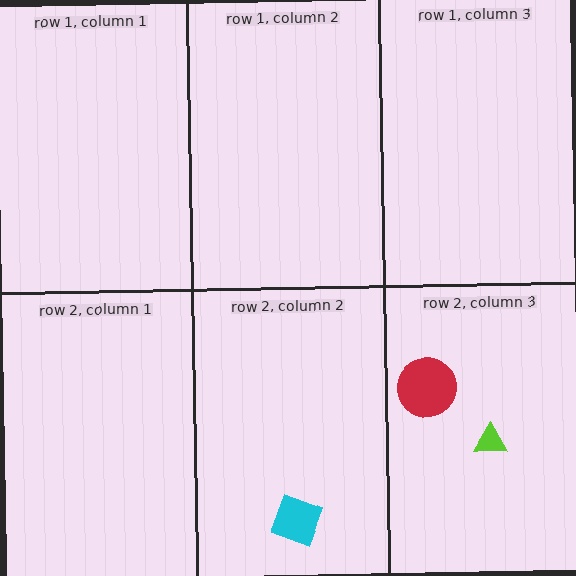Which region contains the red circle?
The row 2, column 3 region.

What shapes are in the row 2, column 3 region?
The lime triangle, the red circle.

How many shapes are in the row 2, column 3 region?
2.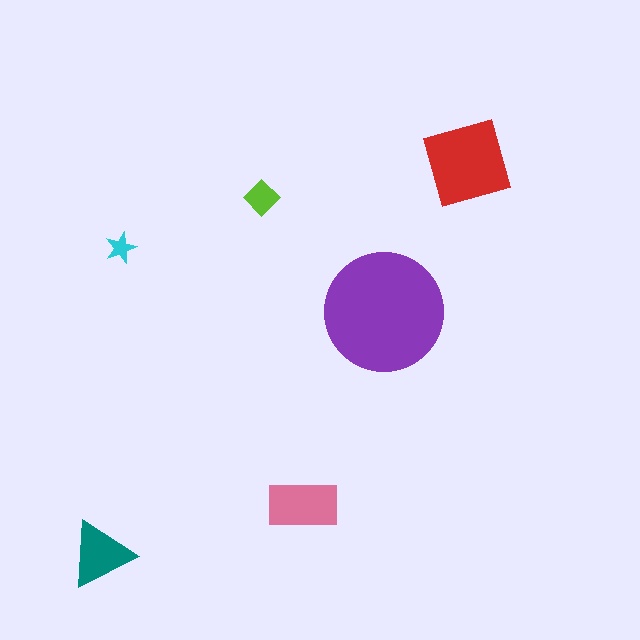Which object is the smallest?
The cyan star.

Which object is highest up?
The red square is topmost.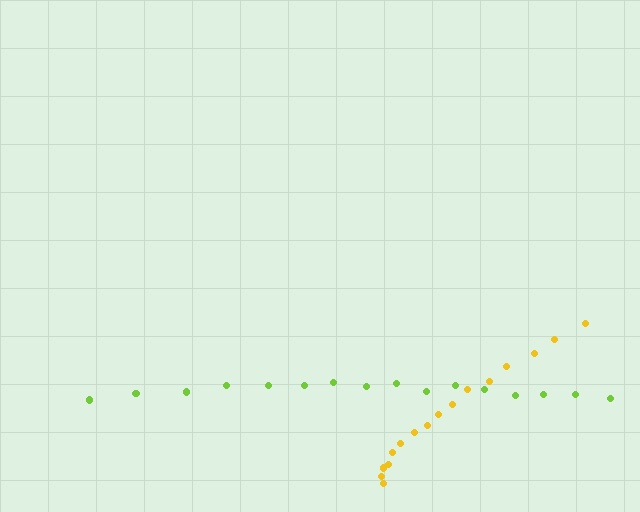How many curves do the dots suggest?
There are 2 distinct paths.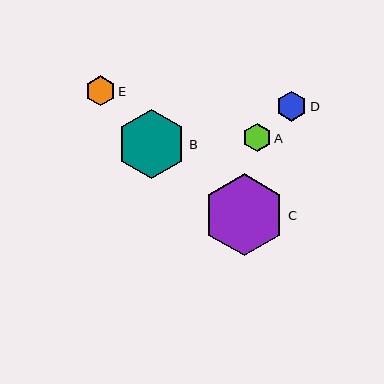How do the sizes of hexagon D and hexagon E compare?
Hexagon D and hexagon E are approximately the same size.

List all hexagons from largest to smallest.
From largest to smallest: C, B, D, E, A.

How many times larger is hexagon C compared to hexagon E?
Hexagon C is approximately 2.8 times the size of hexagon E.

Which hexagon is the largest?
Hexagon C is the largest with a size of approximately 82 pixels.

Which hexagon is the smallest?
Hexagon A is the smallest with a size of approximately 29 pixels.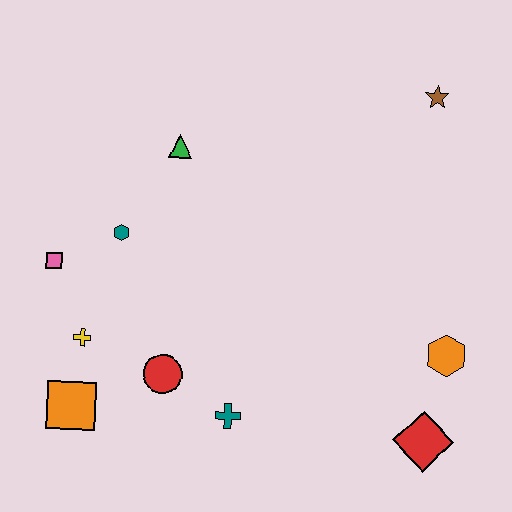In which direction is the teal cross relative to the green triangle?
The teal cross is below the green triangle.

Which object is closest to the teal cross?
The red circle is closest to the teal cross.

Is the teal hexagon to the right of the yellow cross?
Yes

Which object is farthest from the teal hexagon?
The red diamond is farthest from the teal hexagon.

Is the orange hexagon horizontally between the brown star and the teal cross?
No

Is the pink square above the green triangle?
No